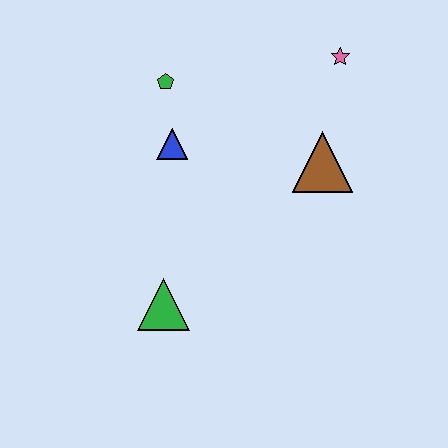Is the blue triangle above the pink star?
No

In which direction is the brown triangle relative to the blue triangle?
The brown triangle is to the right of the blue triangle.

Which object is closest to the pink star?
The brown triangle is closest to the pink star.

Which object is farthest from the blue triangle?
The pink star is farthest from the blue triangle.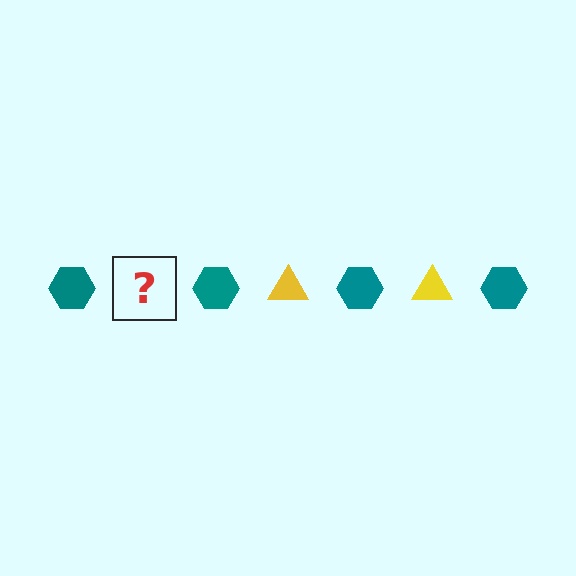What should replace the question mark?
The question mark should be replaced with a yellow triangle.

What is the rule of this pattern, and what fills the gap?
The rule is that the pattern alternates between teal hexagon and yellow triangle. The gap should be filled with a yellow triangle.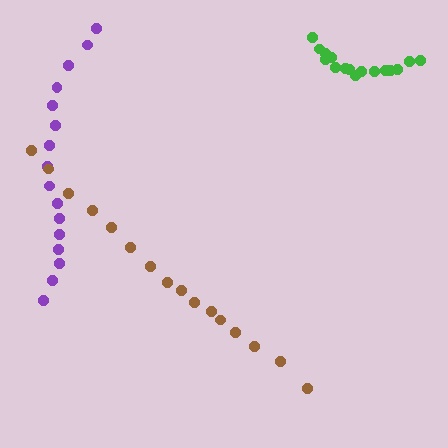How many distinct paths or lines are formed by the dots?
There are 3 distinct paths.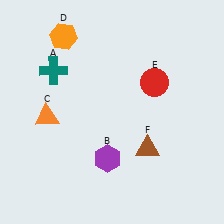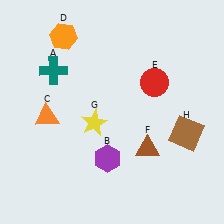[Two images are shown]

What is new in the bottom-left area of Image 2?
A yellow star (G) was added in the bottom-left area of Image 2.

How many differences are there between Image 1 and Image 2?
There are 2 differences between the two images.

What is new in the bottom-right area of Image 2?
A brown square (H) was added in the bottom-right area of Image 2.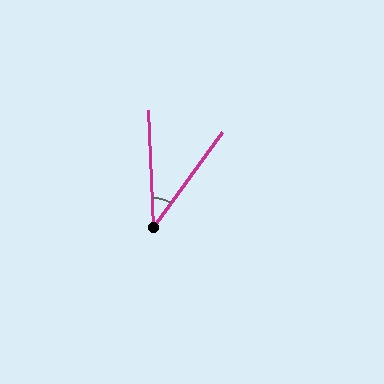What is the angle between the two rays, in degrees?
Approximately 38 degrees.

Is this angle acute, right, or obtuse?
It is acute.